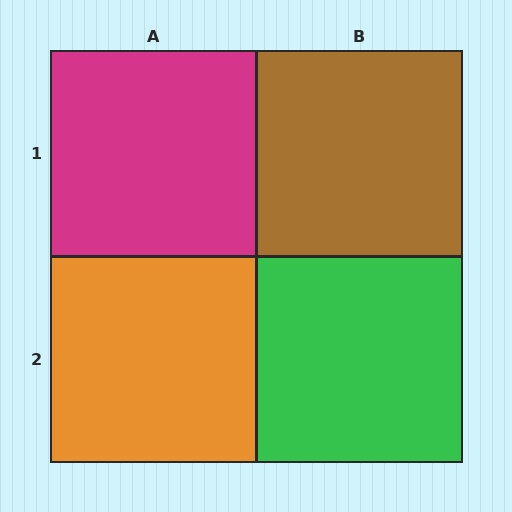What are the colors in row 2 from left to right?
Orange, green.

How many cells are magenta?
1 cell is magenta.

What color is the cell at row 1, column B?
Brown.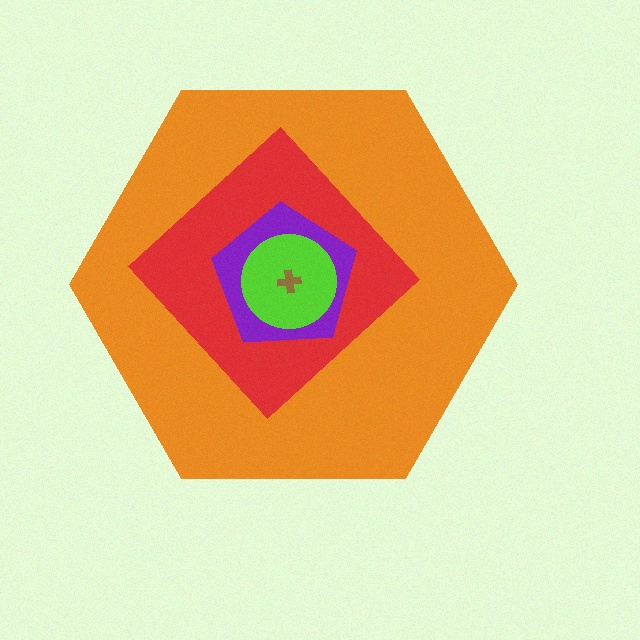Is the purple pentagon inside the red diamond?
Yes.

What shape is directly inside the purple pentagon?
The lime circle.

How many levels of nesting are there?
5.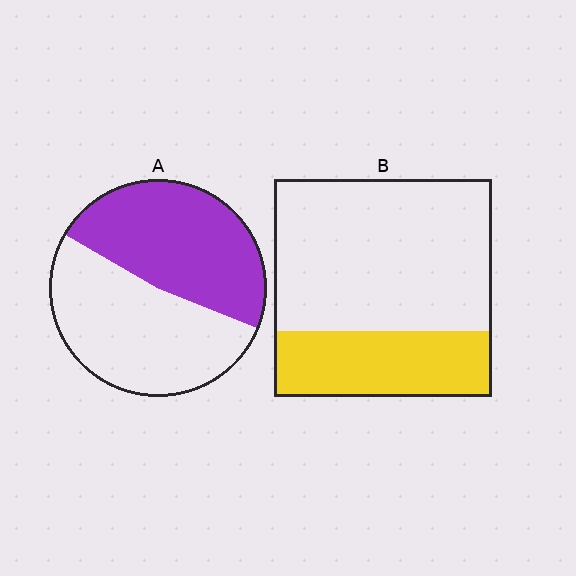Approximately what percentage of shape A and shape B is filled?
A is approximately 50% and B is approximately 30%.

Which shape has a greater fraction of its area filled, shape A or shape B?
Shape A.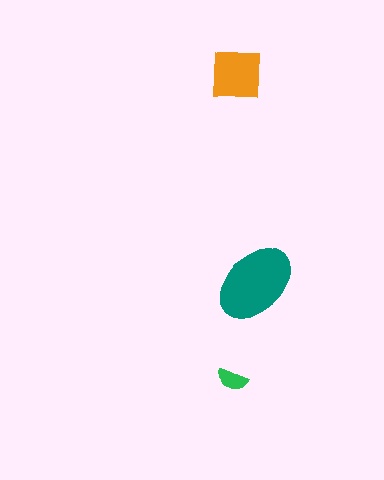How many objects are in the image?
There are 3 objects in the image.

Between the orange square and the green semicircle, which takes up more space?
The orange square.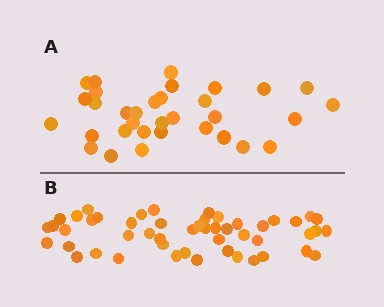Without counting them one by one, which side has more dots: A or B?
Region B (the bottom region) has more dots.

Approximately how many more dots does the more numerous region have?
Region B has approximately 15 more dots than region A.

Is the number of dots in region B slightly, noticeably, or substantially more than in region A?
Region B has substantially more. The ratio is roughly 1.5 to 1.